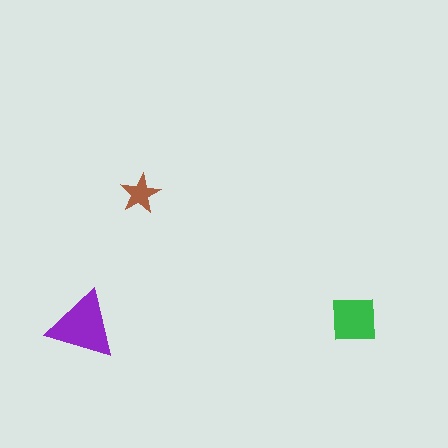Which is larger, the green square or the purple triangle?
The purple triangle.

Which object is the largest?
The purple triangle.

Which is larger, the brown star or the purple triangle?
The purple triangle.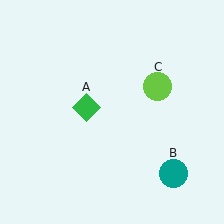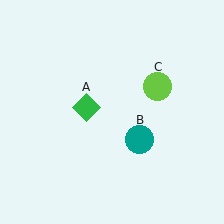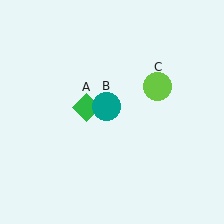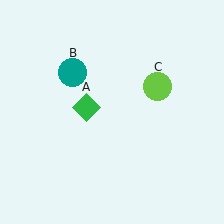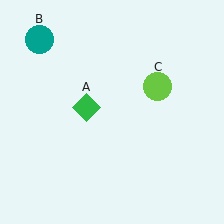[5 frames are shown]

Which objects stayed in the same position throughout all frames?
Green diamond (object A) and lime circle (object C) remained stationary.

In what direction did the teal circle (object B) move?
The teal circle (object B) moved up and to the left.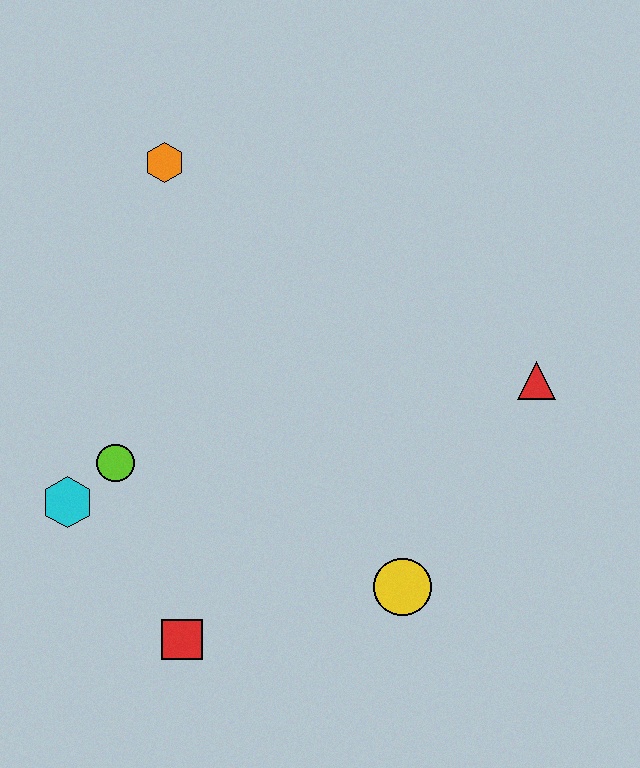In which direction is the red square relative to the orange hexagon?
The red square is below the orange hexagon.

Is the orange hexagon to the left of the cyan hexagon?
No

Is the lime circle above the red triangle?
No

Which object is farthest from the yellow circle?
The orange hexagon is farthest from the yellow circle.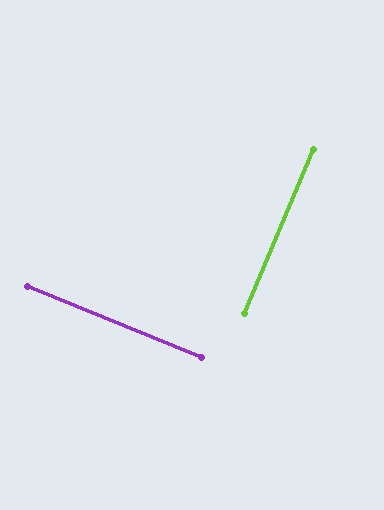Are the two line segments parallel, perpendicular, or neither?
Perpendicular — they meet at approximately 89°.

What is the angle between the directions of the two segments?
Approximately 89 degrees.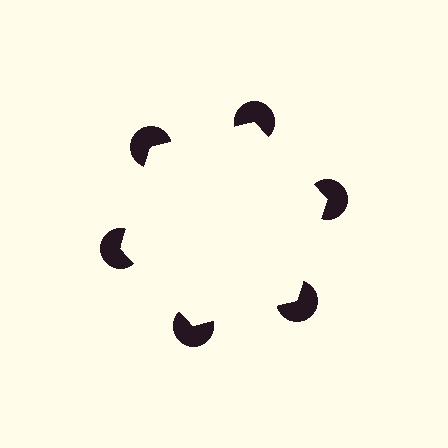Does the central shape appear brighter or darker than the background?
It typically appears slightly brighter than the background, even though no actual brightness change is drawn.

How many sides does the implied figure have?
6 sides.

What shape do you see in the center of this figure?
An illusory hexagon — its edges are inferred from the aligned wedge cuts in the pac-man discs, not physically drawn.